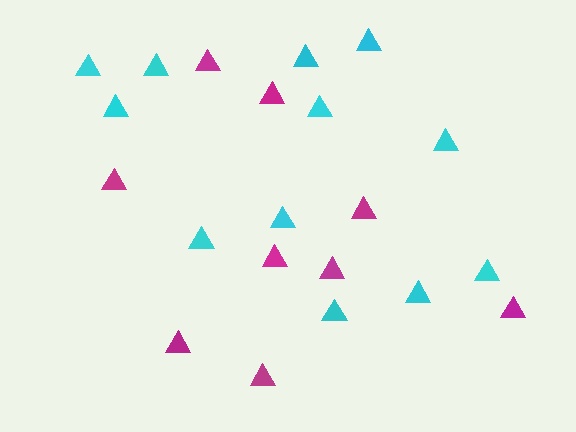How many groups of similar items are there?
There are 2 groups: one group of cyan triangles (12) and one group of magenta triangles (9).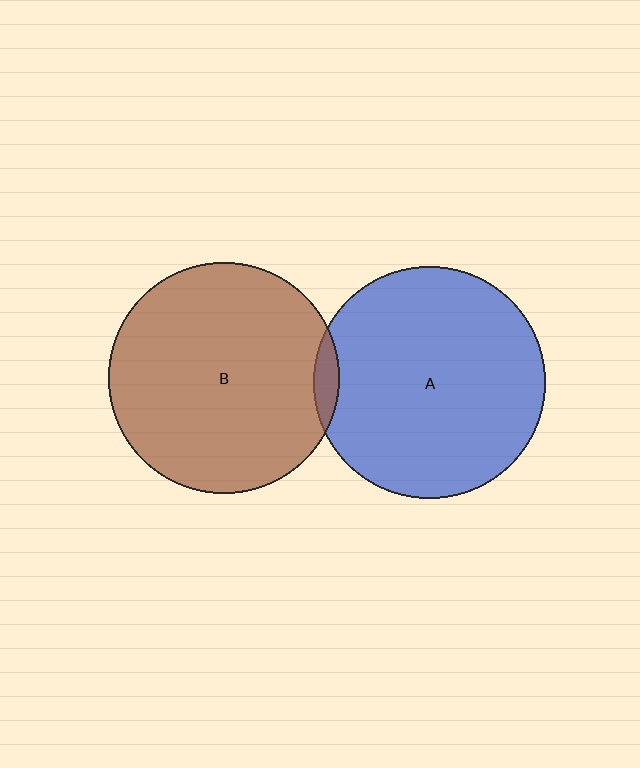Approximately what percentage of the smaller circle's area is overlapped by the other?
Approximately 5%.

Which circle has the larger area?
Circle A (blue).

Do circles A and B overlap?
Yes.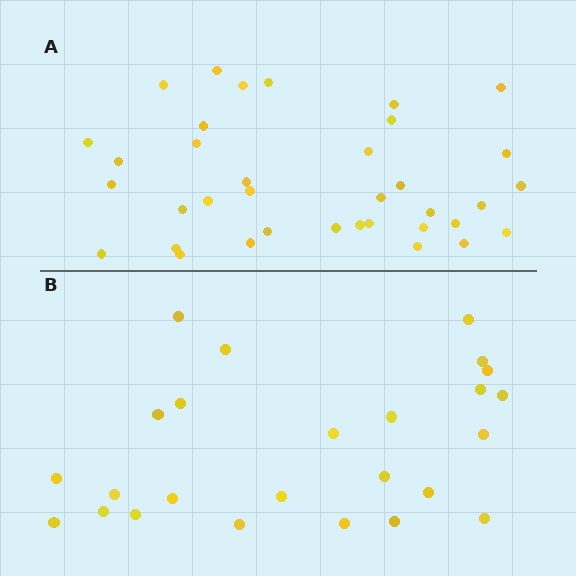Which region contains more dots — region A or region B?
Region A (the top region) has more dots.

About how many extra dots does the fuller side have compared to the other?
Region A has roughly 12 or so more dots than region B.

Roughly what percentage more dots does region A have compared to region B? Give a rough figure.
About 45% more.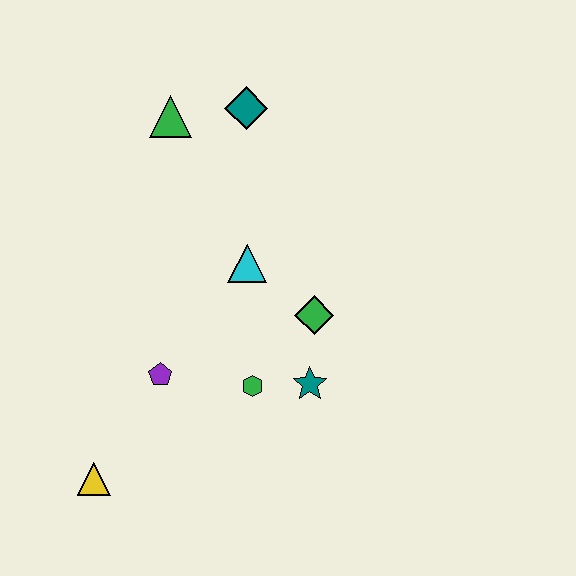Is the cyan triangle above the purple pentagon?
Yes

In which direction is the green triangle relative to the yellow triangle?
The green triangle is above the yellow triangle.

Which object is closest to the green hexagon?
The teal star is closest to the green hexagon.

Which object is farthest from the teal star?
The green triangle is farthest from the teal star.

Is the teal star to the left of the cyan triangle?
No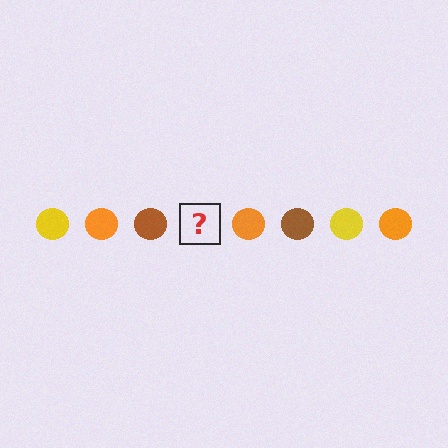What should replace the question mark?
The question mark should be replaced with a yellow circle.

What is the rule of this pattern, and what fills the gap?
The rule is that the pattern cycles through yellow, orange, brown circles. The gap should be filled with a yellow circle.